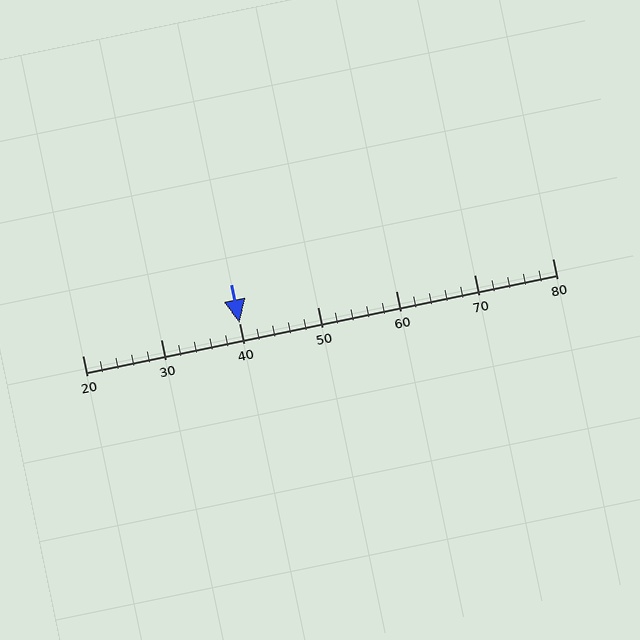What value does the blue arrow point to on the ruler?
The blue arrow points to approximately 40.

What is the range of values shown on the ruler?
The ruler shows values from 20 to 80.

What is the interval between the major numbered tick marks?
The major tick marks are spaced 10 units apart.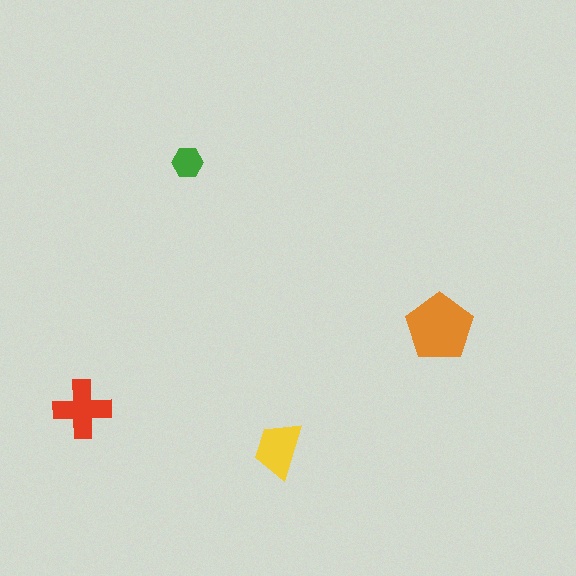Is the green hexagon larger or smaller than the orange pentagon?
Smaller.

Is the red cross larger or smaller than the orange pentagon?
Smaller.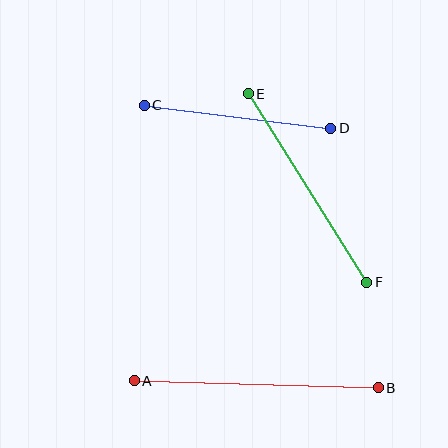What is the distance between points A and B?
The distance is approximately 244 pixels.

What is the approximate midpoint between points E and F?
The midpoint is at approximately (307, 188) pixels.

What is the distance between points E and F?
The distance is approximately 223 pixels.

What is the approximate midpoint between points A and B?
The midpoint is at approximately (256, 384) pixels.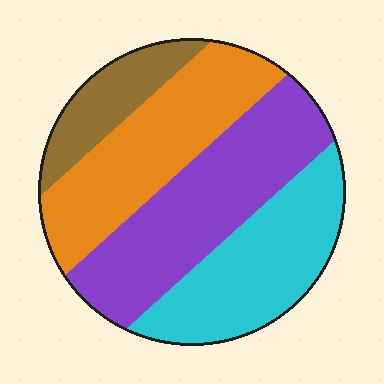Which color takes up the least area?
Brown, at roughly 10%.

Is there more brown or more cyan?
Cyan.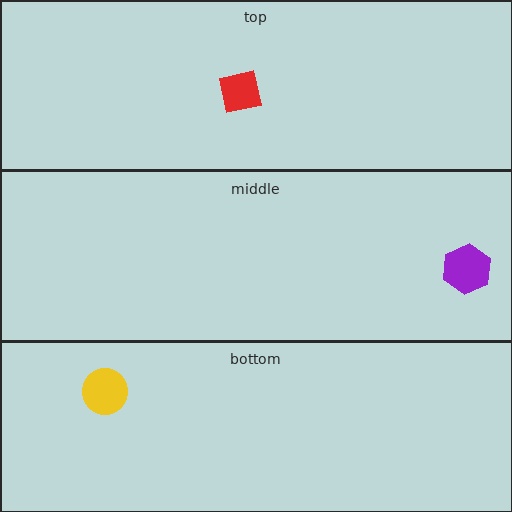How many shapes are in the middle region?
1.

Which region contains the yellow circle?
The bottom region.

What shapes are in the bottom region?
The yellow circle.